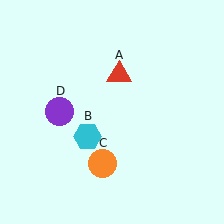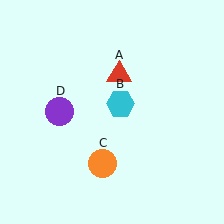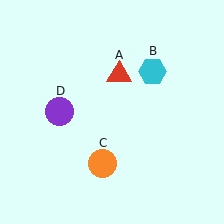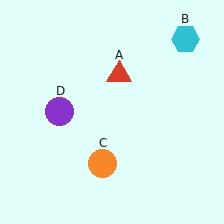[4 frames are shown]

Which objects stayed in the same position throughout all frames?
Red triangle (object A) and orange circle (object C) and purple circle (object D) remained stationary.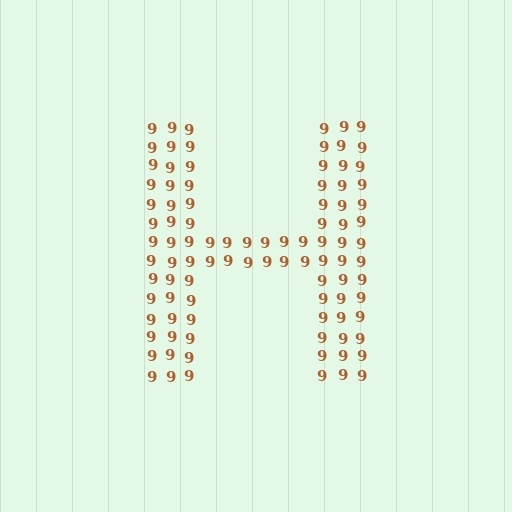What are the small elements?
The small elements are digit 9's.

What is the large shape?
The large shape is the letter H.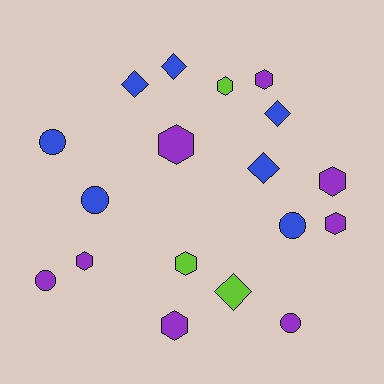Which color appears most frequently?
Purple, with 8 objects.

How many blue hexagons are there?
There are no blue hexagons.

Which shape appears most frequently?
Hexagon, with 8 objects.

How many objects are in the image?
There are 18 objects.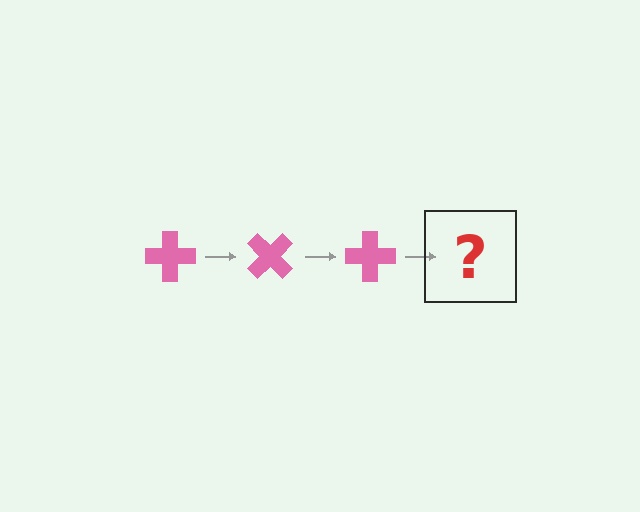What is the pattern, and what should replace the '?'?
The pattern is that the cross rotates 45 degrees each step. The '?' should be a pink cross rotated 135 degrees.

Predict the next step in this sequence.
The next step is a pink cross rotated 135 degrees.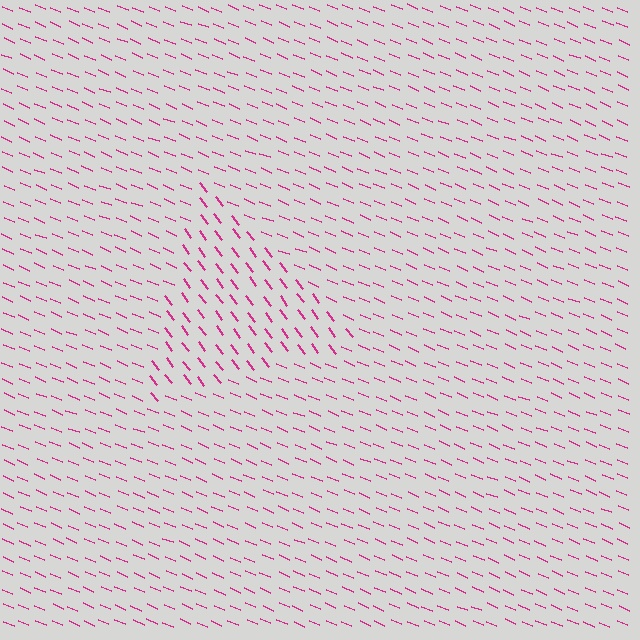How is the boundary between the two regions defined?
The boundary is defined purely by a change in line orientation (approximately 31 degrees difference). All lines are the same color and thickness.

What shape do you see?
I see a triangle.